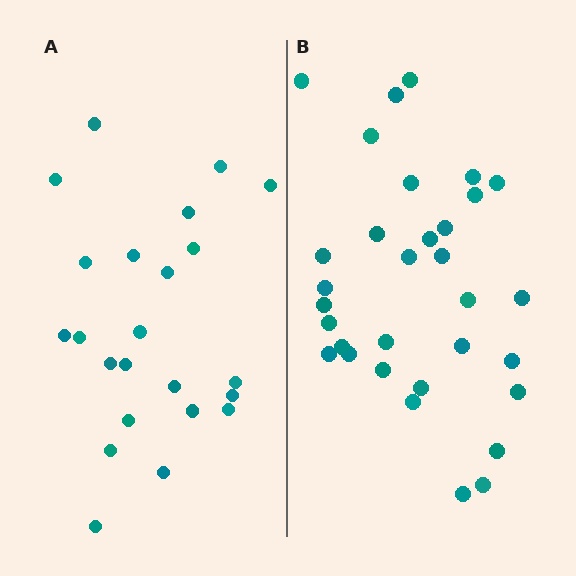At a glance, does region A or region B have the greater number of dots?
Region B (the right region) has more dots.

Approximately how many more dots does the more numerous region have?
Region B has roughly 8 or so more dots than region A.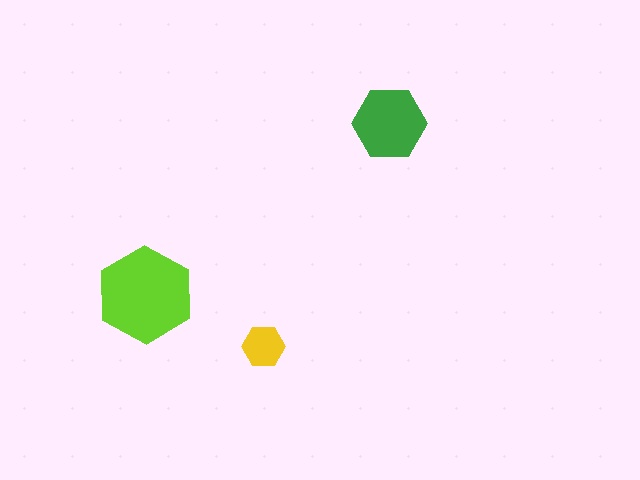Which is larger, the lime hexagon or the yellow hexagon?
The lime one.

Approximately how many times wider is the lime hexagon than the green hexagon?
About 1.5 times wider.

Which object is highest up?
The green hexagon is topmost.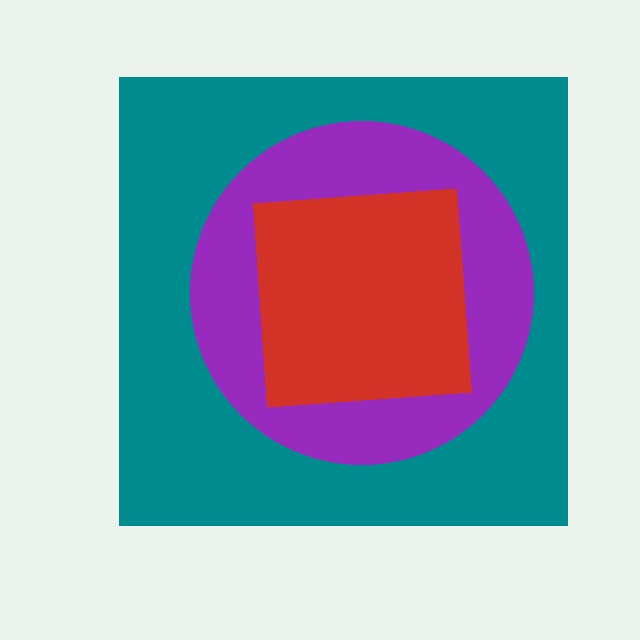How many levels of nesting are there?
3.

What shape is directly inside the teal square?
The purple circle.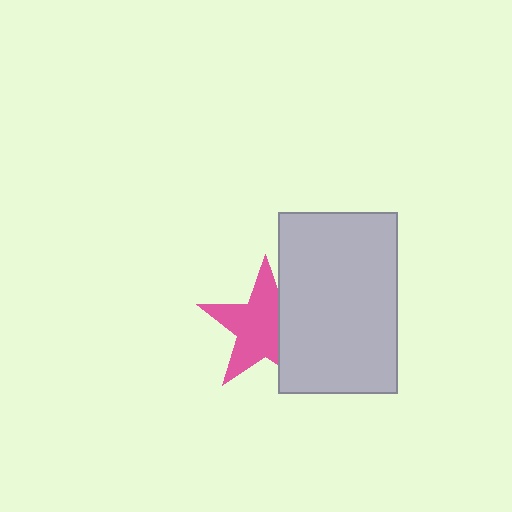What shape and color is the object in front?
The object in front is a light gray rectangle.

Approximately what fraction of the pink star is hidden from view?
Roughly 33% of the pink star is hidden behind the light gray rectangle.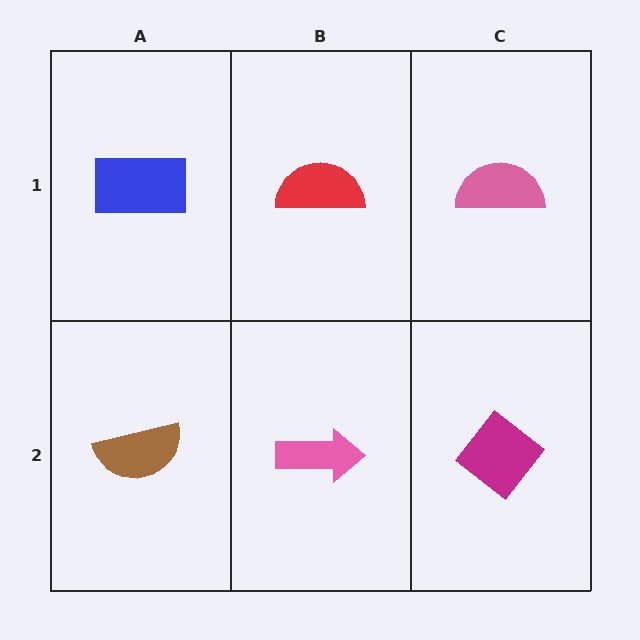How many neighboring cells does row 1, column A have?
2.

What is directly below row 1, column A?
A brown semicircle.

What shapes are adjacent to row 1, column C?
A magenta diamond (row 2, column C), a red semicircle (row 1, column B).